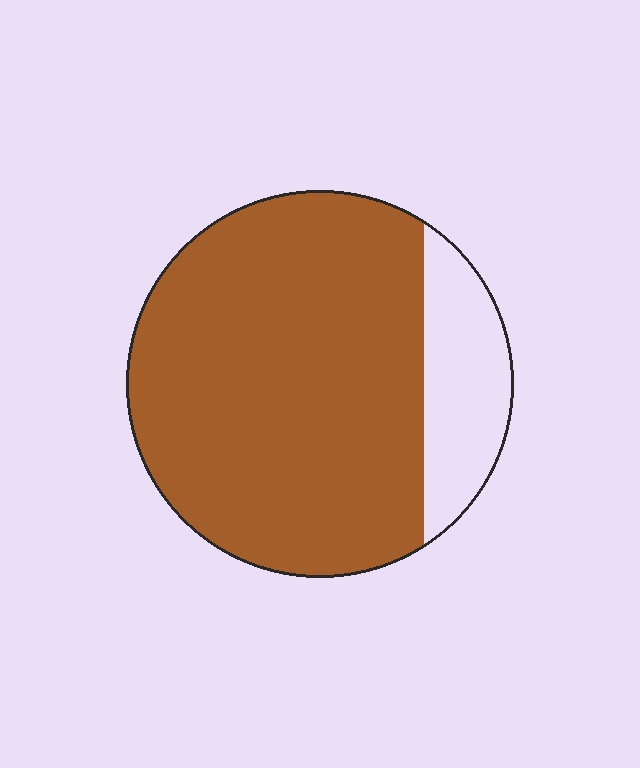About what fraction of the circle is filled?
About five sixths (5/6).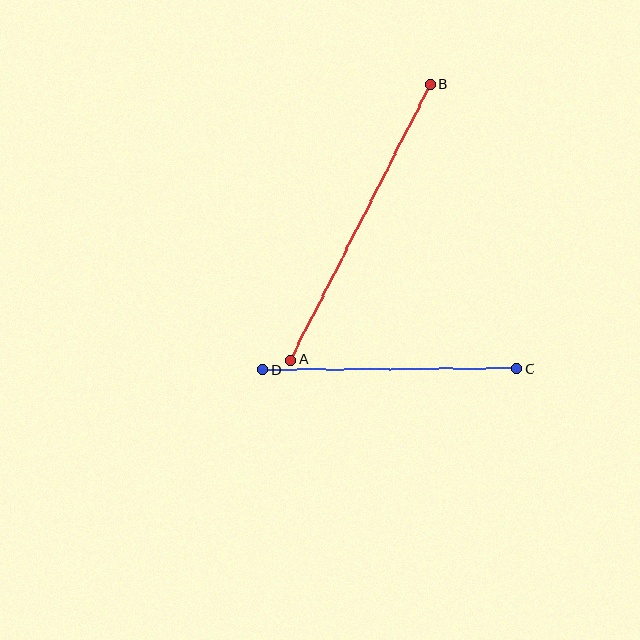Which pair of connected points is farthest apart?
Points A and B are farthest apart.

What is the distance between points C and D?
The distance is approximately 254 pixels.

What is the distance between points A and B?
The distance is approximately 309 pixels.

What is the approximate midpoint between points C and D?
The midpoint is at approximately (390, 369) pixels.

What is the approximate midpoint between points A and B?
The midpoint is at approximately (360, 222) pixels.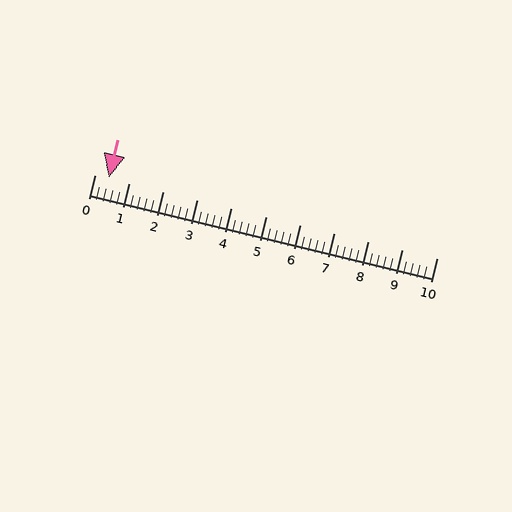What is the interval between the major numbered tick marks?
The major tick marks are spaced 1 units apart.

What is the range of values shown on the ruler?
The ruler shows values from 0 to 10.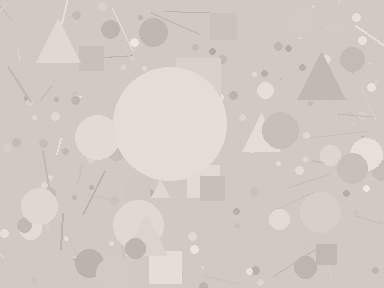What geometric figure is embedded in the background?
A circle is embedded in the background.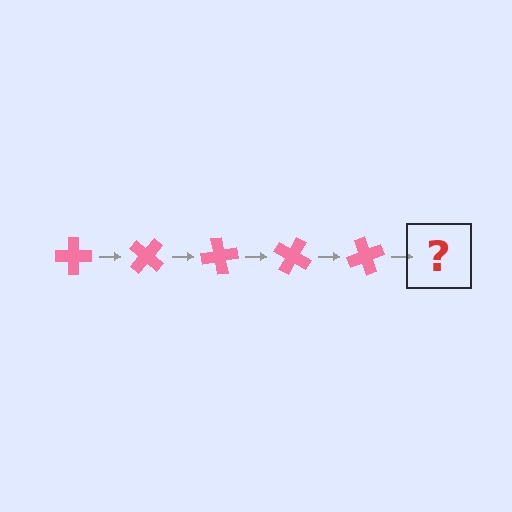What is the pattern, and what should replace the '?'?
The pattern is that the cross rotates 40 degrees each step. The '?' should be a pink cross rotated 200 degrees.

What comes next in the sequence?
The next element should be a pink cross rotated 200 degrees.